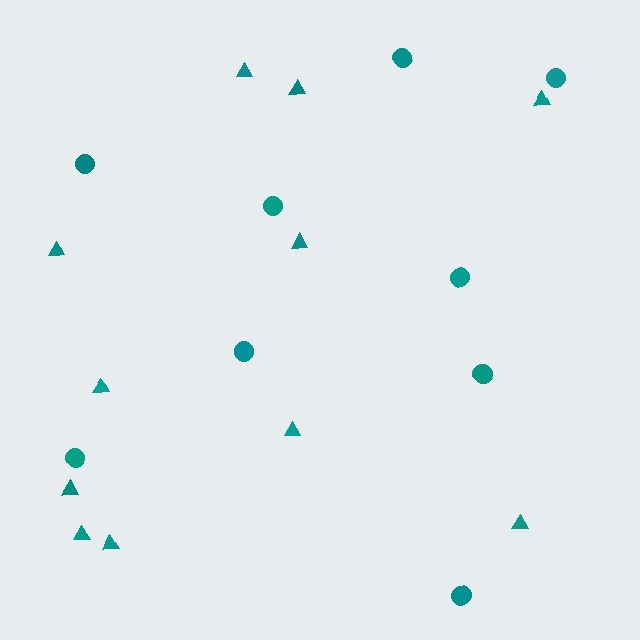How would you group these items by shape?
There are 2 groups: one group of triangles (11) and one group of circles (9).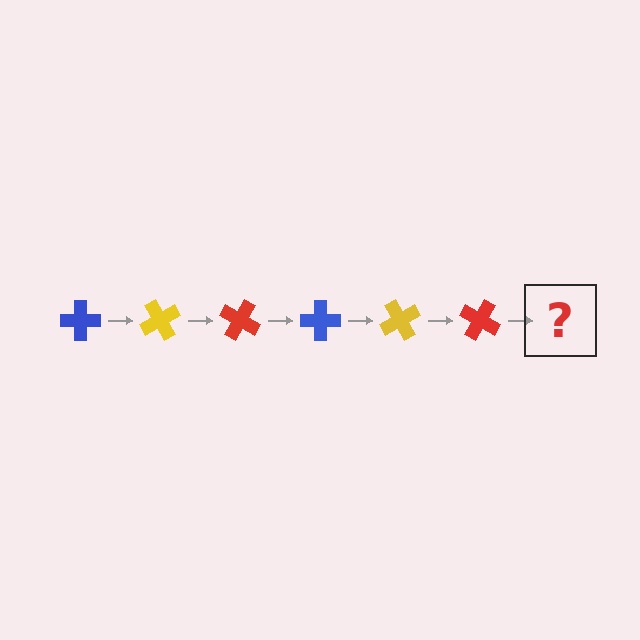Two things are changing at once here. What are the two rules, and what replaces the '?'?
The two rules are that it rotates 60 degrees each step and the color cycles through blue, yellow, and red. The '?' should be a blue cross, rotated 360 degrees from the start.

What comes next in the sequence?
The next element should be a blue cross, rotated 360 degrees from the start.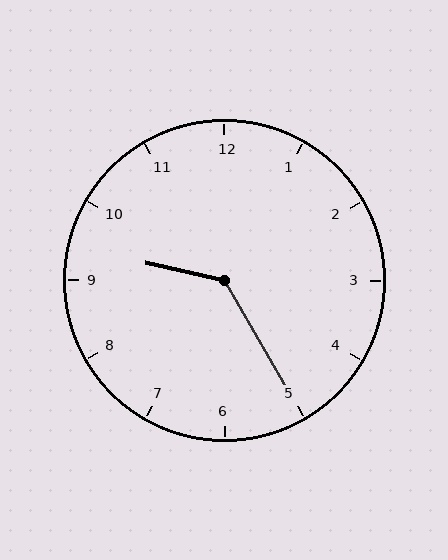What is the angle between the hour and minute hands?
Approximately 132 degrees.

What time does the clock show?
9:25.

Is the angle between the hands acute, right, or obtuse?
It is obtuse.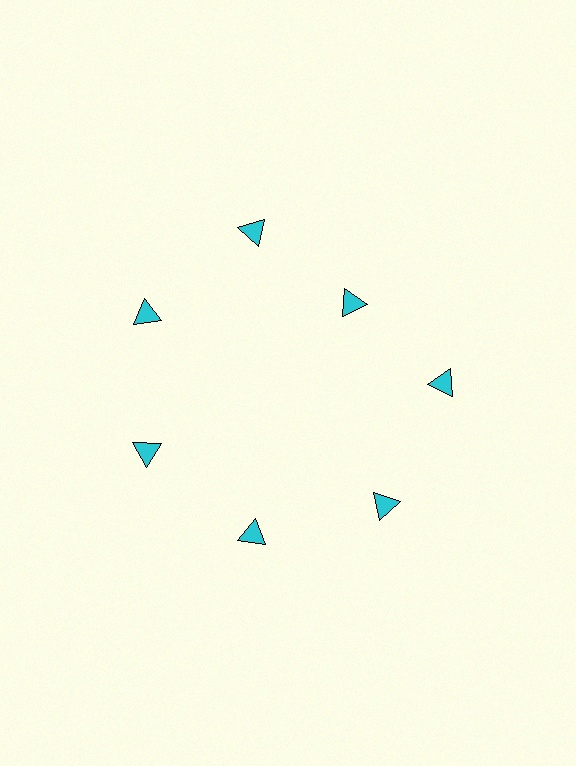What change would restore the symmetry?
The symmetry would be restored by moving it outward, back onto the ring so that all 7 triangles sit at equal angles and equal distance from the center.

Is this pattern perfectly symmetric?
No. The 7 cyan triangles are arranged in a ring, but one element near the 1 o'clock position is pulled inward toward the center, breaking the 7-fold rotational symmetry.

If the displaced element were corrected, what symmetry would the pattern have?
It would have 7-fold rotational symmetry — the pattern would map onto itself every 51 degrees.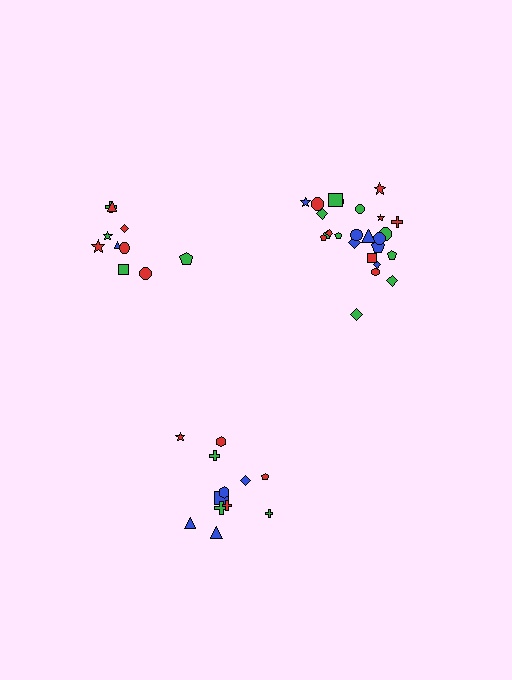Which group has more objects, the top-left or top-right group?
The top-right group.